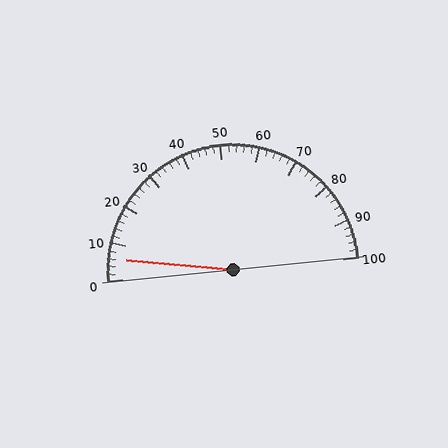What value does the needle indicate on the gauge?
The needle indicates approximately 6.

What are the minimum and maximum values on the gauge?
The gauge ranges from 0 to 100.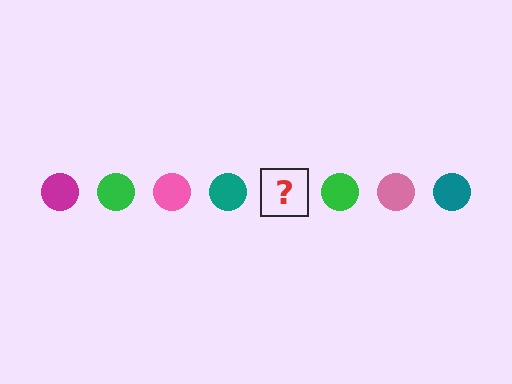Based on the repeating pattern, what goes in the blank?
The blank should be a magenta circle.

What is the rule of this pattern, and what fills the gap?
The rule is that the pattern cycles through magenta, green, pink, teal circles. The gap should be filled with a magenta circle.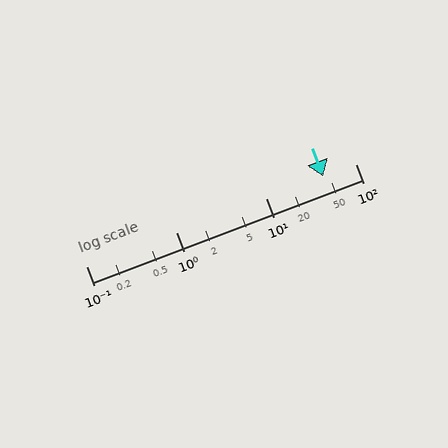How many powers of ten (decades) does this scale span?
The scale spans 3 decades, from 0.1 to 100.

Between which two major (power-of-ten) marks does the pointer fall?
The pointer is between 10 and 100.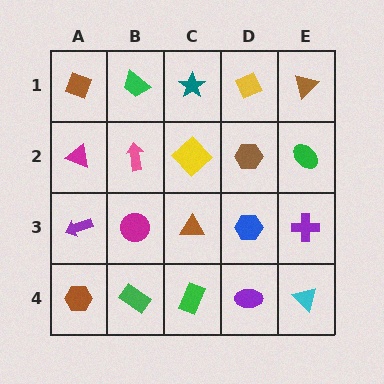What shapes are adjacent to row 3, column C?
A yellow diamond (row 2, column C), a green rectangle (row 4, column C), a magenta circle (row 3, column B), a blue hexagon (row 3, column D).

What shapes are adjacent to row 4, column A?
A purple arrow (row 3, column A), a green rectangle (row 4, column B).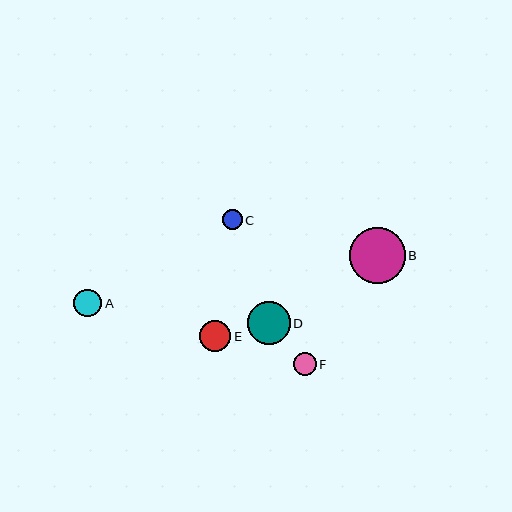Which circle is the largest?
Circle B is the largest with a size of approximately 56 pixels.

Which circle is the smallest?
Circle C is the smallest with a size of approximately 20 pixels.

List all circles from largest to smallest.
From largest to smallest: B, D, E, A, F, C.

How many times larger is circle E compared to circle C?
Circle E is approximately 1.6 times the size of circle C.